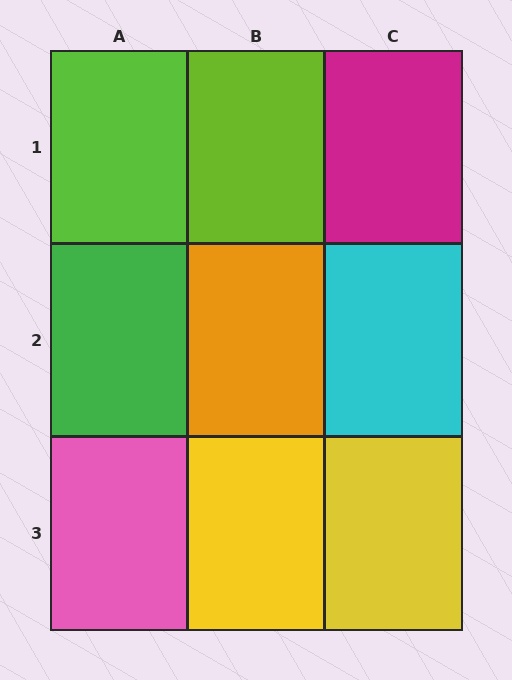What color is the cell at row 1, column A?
Lime.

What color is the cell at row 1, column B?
Lime.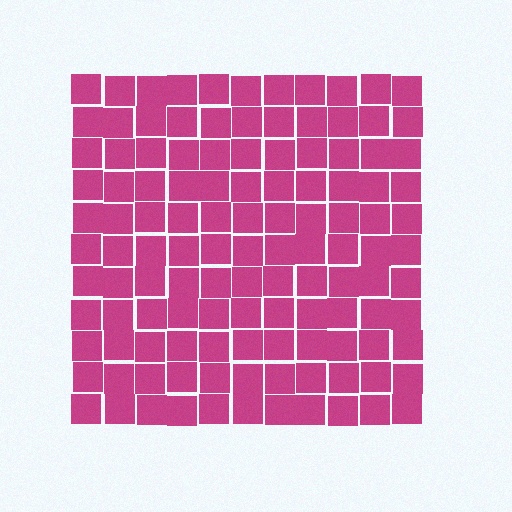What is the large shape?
The large shape is a square.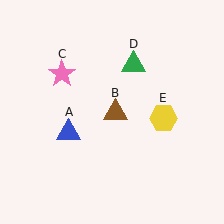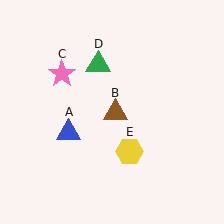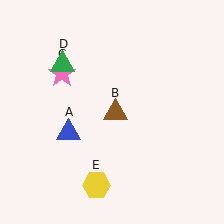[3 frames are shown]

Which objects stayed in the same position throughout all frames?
Blue triangle (object A) and brown triangle (object B) and pink star (object C) remained stationary.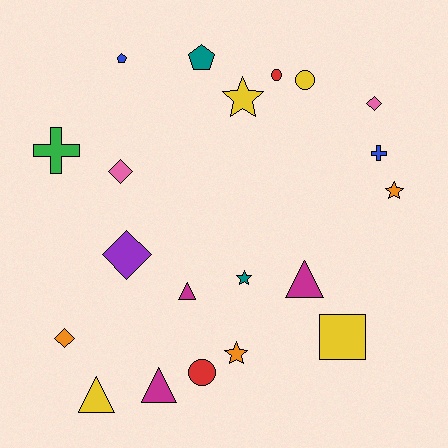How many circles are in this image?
There are 3 circles.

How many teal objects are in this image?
There are 2 teal objects.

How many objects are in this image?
There are 20 objects.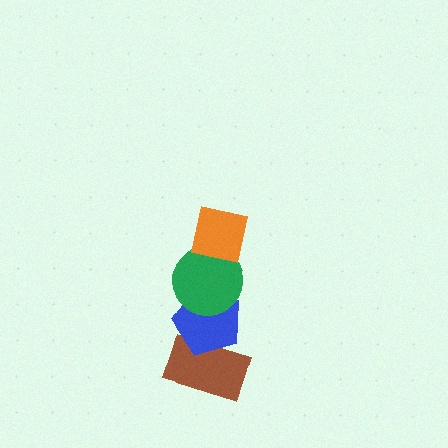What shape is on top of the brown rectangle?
The blue pentagon is on top of the brown rectangle.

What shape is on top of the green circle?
The orange square is on top of the green circle.